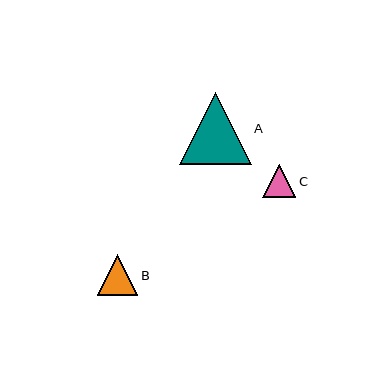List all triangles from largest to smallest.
From largest to smallest: A, B, C.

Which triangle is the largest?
Triangle A is the largest with a size of approximately 72 pixels.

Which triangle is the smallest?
Triangle C is the smallest with a size of approximately 33 pixels.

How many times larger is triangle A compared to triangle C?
Triangle A is approximately 2.1 times the size of triangle C.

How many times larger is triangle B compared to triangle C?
Triangle B is approximately 1.2 times the size of triangle C.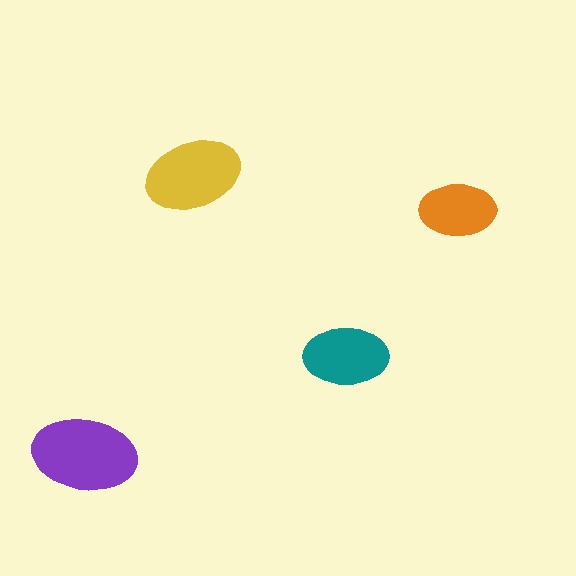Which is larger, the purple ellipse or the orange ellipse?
The purple one.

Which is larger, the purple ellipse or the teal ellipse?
The purple one.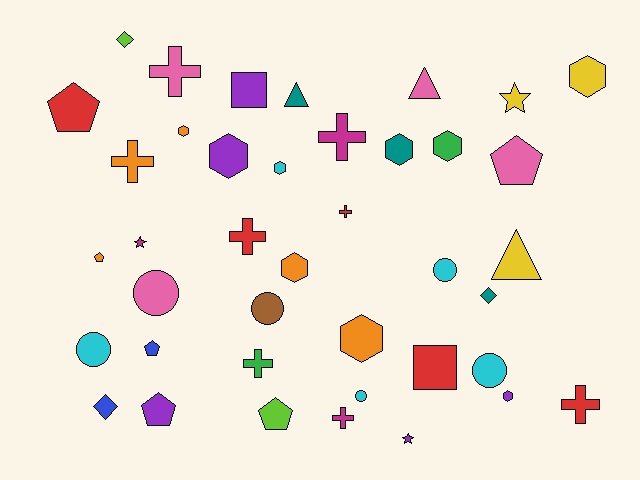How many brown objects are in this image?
There is 1 brown object.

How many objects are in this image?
There are 40 objects.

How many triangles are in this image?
There are 3 triangles.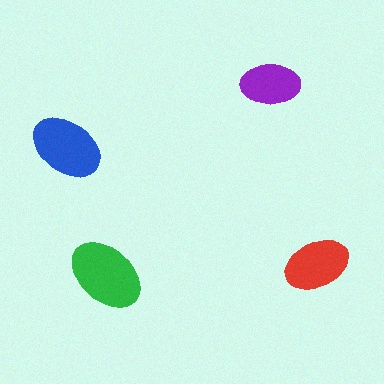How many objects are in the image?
There are 4 objects in the image.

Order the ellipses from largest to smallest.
the green one, the blue one, the red one, the purple one.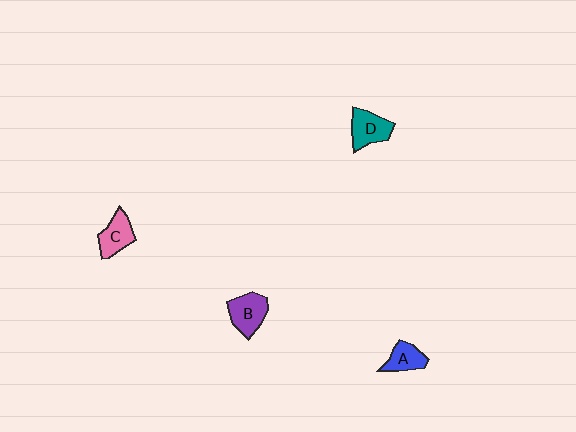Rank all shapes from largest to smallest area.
From largest to smallest: B (purple), D (teal), C (pink), A (blue).